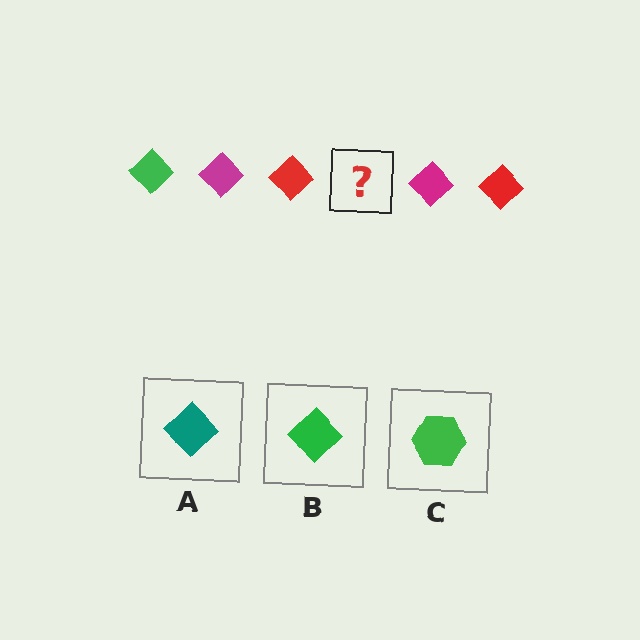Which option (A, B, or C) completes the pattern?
B.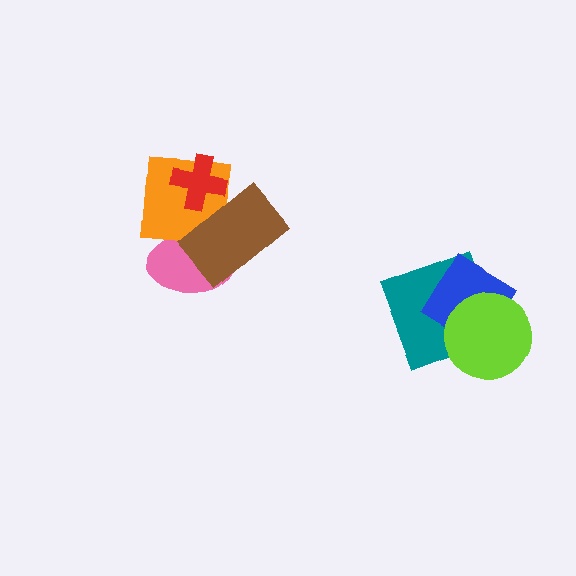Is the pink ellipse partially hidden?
Yes, it is partially covered by another shape.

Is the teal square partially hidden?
Yes, it is partially covered by another shape.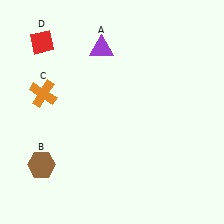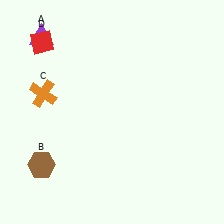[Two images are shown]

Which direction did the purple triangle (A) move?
The purple triangle (A) moved left.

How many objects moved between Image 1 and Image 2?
1 object moved between the two images.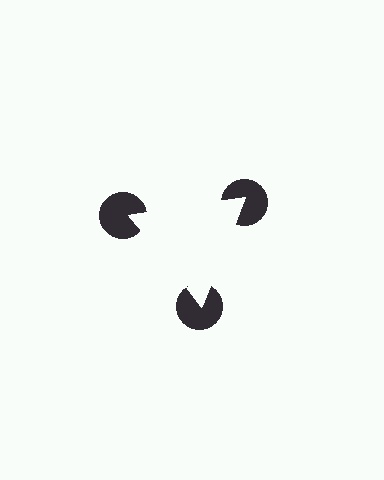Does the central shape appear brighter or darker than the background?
It typically appears slightly brighter than the background, even though no actual brightness change is drawn.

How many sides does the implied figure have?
3 sides.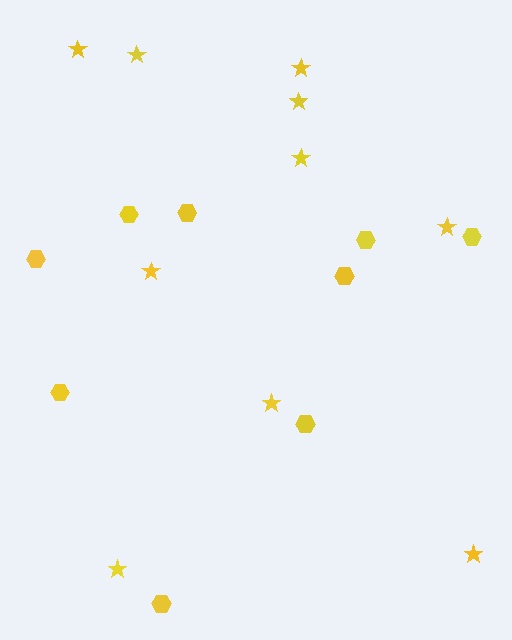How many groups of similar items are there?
There are 2 groups: one group of stars (10) and one group of hexagons (9).